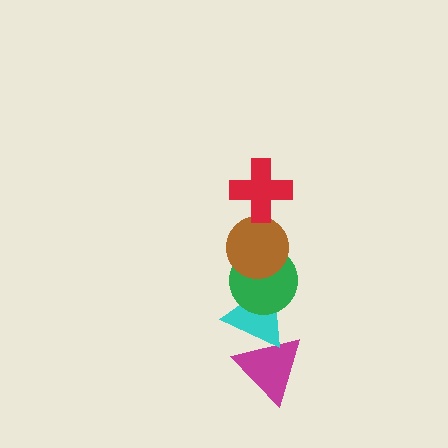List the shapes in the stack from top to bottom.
From top to bottom: the red cross, the brown circle, the green circle, the cyan triangle, the magenta triangle.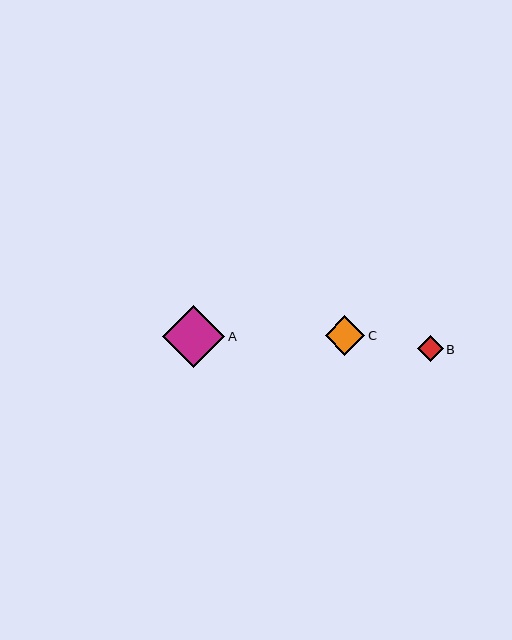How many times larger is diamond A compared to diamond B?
Diamond A is approximately 2.4 times the size of diamond B.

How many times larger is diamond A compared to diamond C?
Diamond A is approximately 1.6 times the size of diamond C.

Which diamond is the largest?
Diamond A is the largest with a size of approximately 62 pixels.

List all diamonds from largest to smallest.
From largest to smallest: A, C, B.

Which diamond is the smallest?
Diamond B is the smallest with a size of approximately 26 pixels.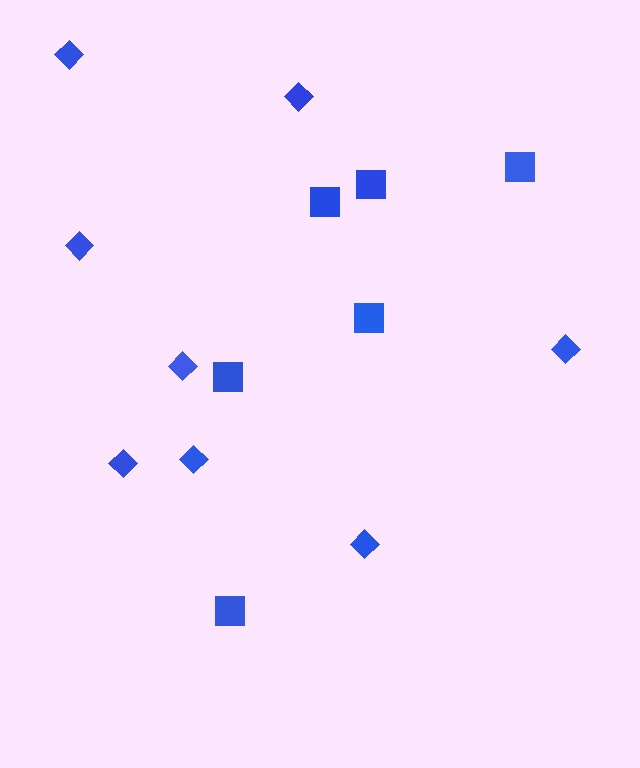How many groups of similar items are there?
There are 2 groups: one group of diamonds (8) and one group of squares (6).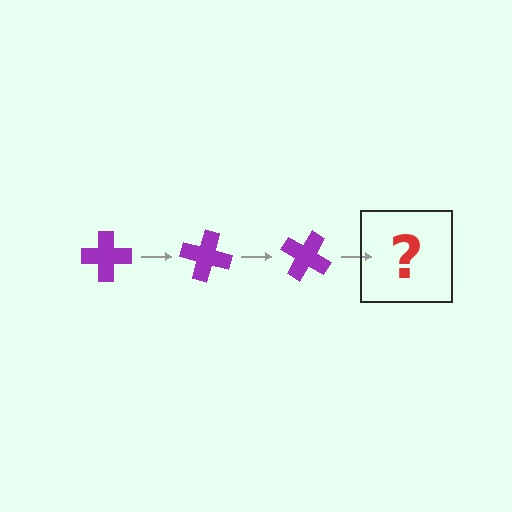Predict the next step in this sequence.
The next step is a purple cross rotated 45 degrees.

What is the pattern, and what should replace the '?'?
The pattern is that the cross rotates 15 degrees each step. The '?' should be a purple cross rotated 45 degrees.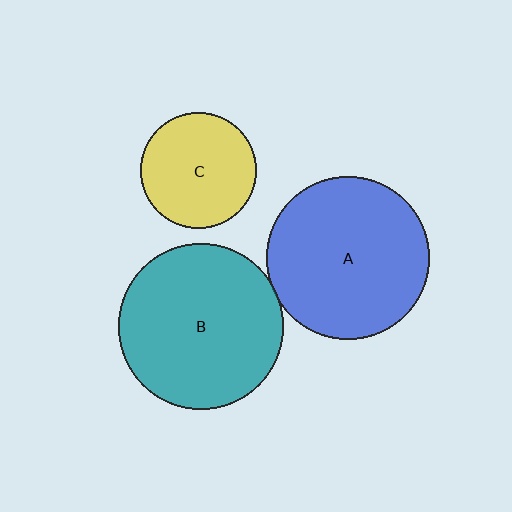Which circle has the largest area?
Circle B (teal).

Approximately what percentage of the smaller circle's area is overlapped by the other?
Approximately 5%.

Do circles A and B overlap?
Yes.